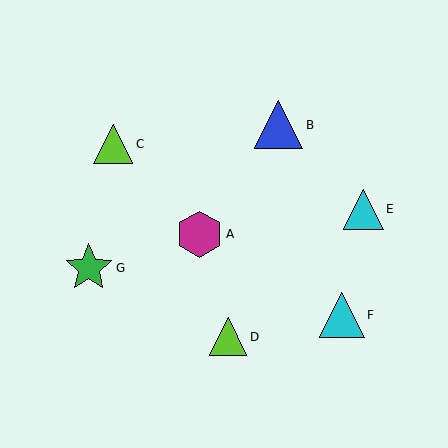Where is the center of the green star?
The center of the green star is at (89, 268).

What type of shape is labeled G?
Shape G is a green star.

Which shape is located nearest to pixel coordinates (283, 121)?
The blue triangle (labeled B) at (278, 125) is nearest to that location.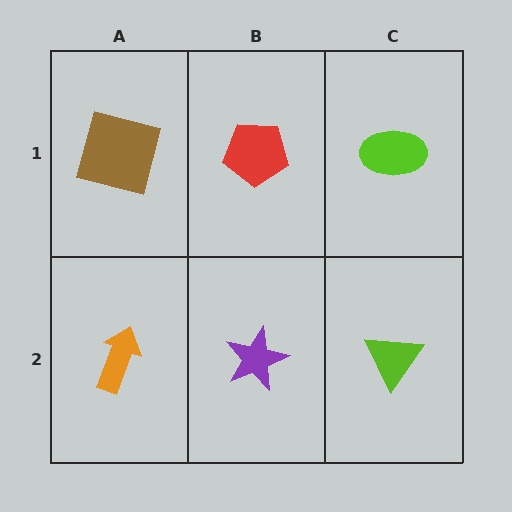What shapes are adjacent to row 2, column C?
A lime ellipse (row 1, column C), a purple star (row 2, column B).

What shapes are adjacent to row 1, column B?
A purple star (row 2, column B), a brown square (row 1, column A), a lime ellipse (row 1, column C).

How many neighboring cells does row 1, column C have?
2.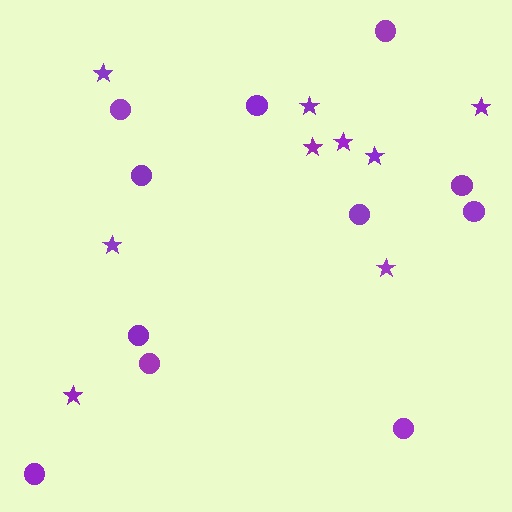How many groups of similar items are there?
There are 2 groups: one group of circles (11) and one group of stars (9).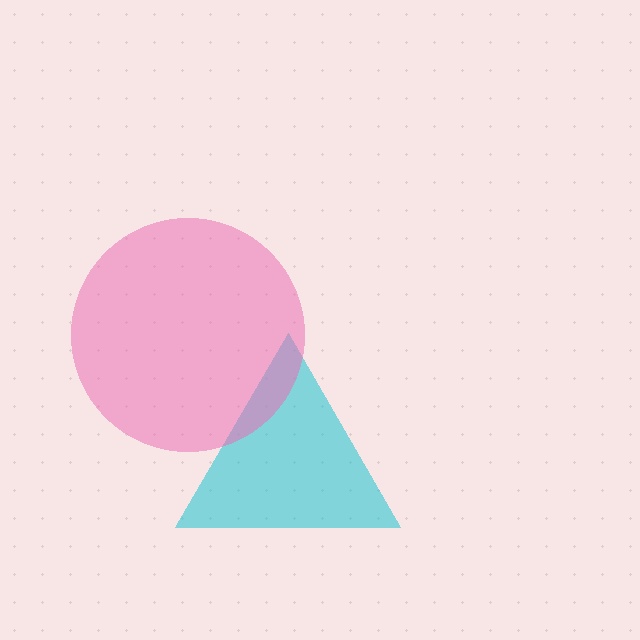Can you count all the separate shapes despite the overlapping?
Yes, there are 2 separate shapes.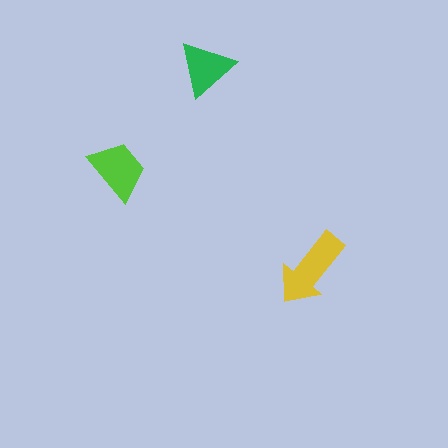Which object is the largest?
The yellow arrow.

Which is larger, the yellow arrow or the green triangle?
The yellow arrow.